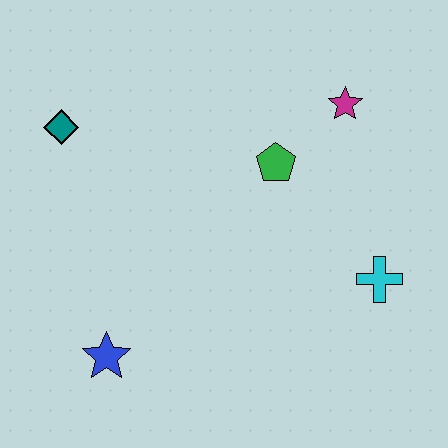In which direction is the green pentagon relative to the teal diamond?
The green pentagon is to the right of the teal diamond.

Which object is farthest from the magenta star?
The blue star is farthest from the magenta star.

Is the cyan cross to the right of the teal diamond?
Yes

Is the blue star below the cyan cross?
Yes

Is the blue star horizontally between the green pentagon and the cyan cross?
No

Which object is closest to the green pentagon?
The magenta star is closest to the green pentagon.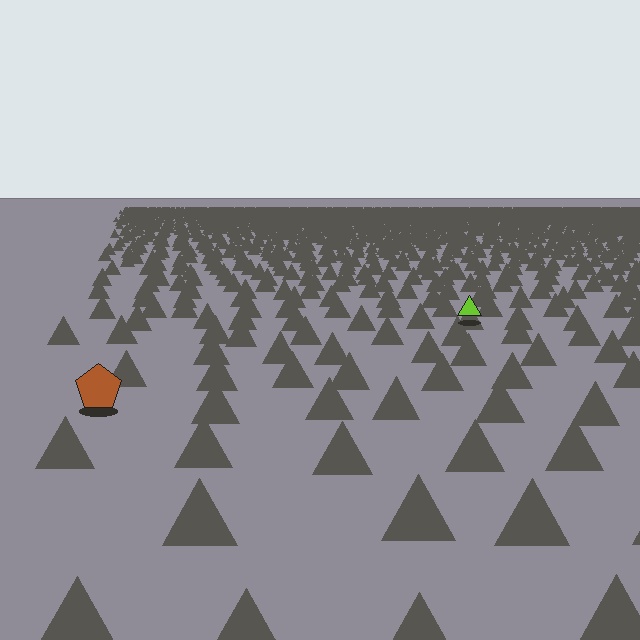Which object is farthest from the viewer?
The lime triangle is farthest from the viewer. It appears smaller and the ground texture around it is denser.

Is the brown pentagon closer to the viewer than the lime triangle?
Yes. The brown pentagon is closer — you can tell from the texture gradient: the ground texture is coarser near it.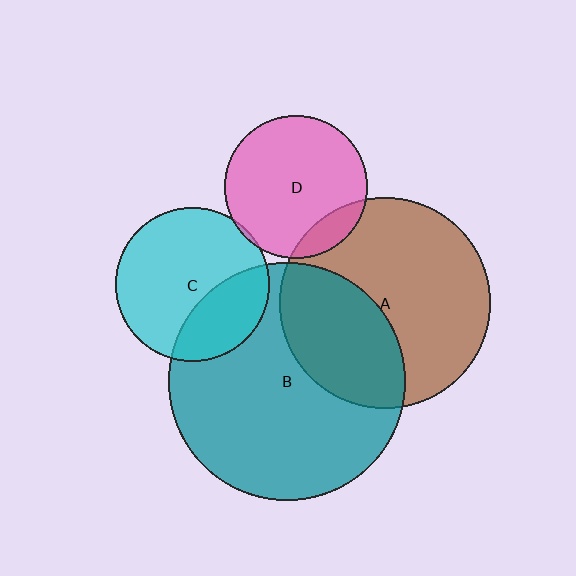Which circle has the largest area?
Circle B (teal).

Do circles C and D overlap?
Yes.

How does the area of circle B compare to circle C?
Approximately 2.4 times.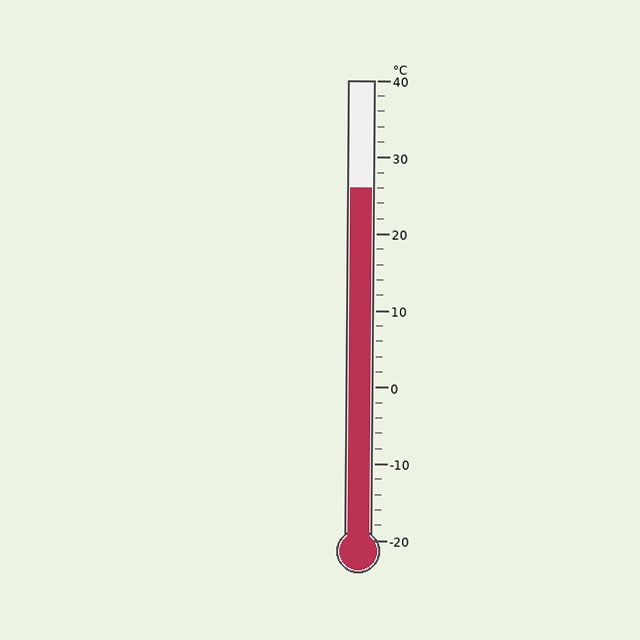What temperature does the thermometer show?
The thermometer shows approximately 26°C.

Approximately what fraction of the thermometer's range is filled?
The thermometer is filled to approximately 75% of its range.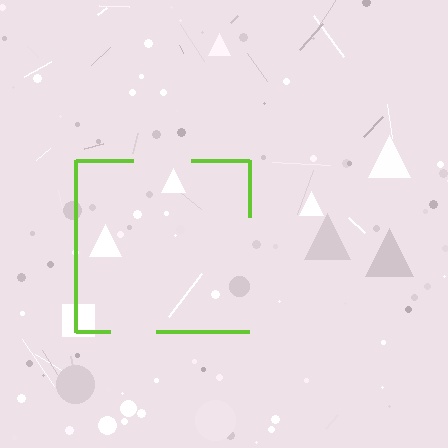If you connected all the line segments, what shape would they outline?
They would outline a square.